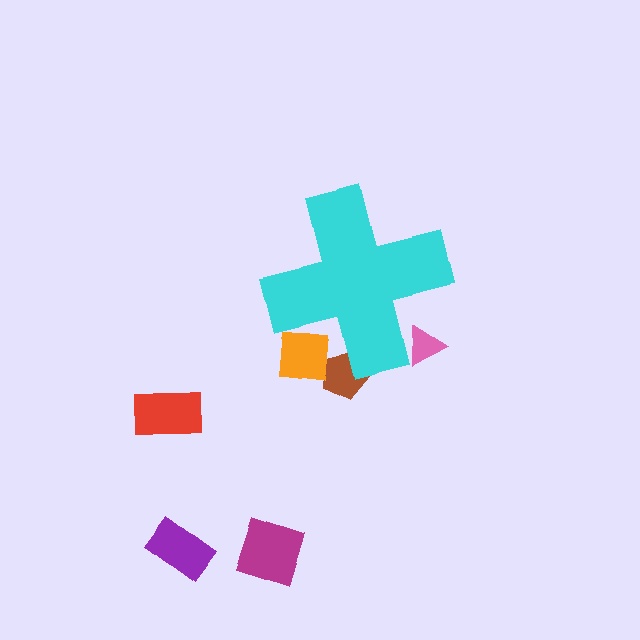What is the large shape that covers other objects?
A cyan cross.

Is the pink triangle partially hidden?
Yes, the pink triangle is partially hidden behind the cyan cross.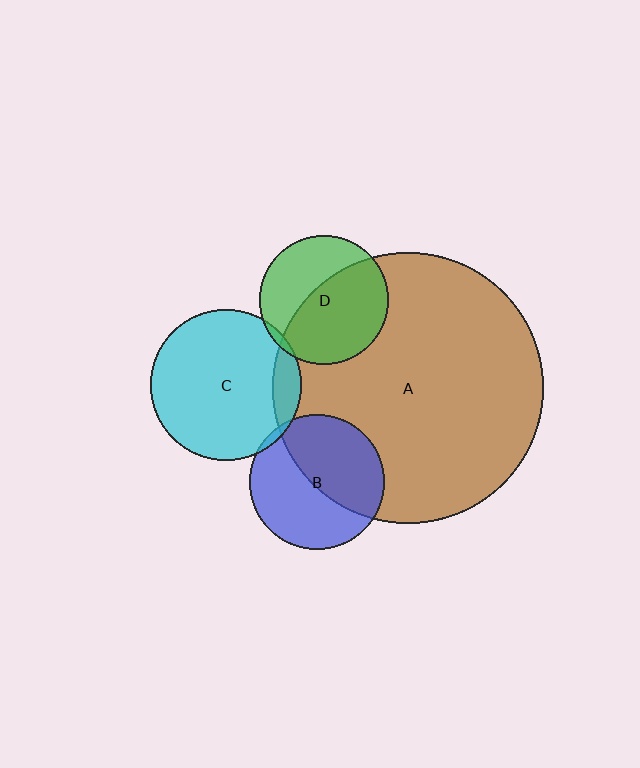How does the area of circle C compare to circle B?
Approximately 1.2 times.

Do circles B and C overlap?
Yes.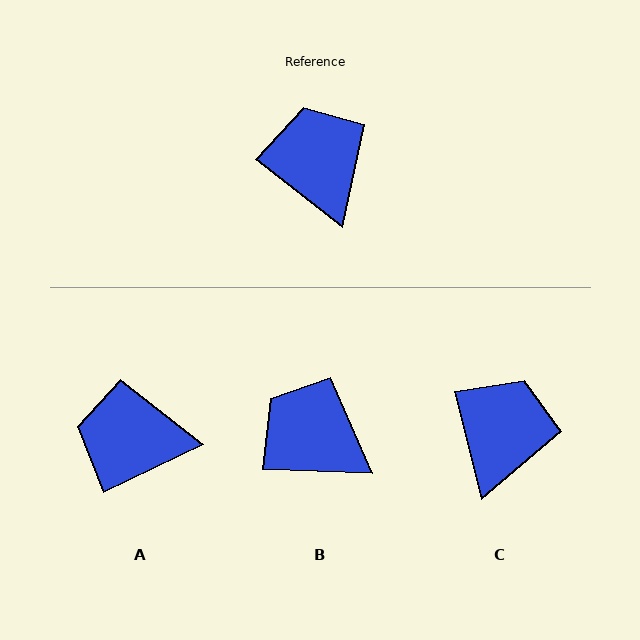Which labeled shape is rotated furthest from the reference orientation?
A, about 64 degrees away.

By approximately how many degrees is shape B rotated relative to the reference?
Approximately 36 degrees counter-clockwise.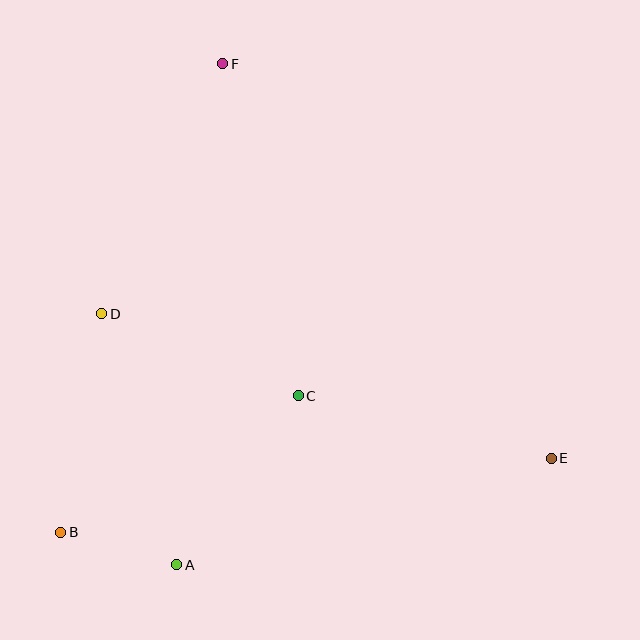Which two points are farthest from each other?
Points E and F are farthest from each other.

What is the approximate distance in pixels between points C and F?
The distance between C and F is approximately 340 pixels.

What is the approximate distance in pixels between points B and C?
The distance between B and C is approximately 274 pixels.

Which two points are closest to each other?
Points A and B are closest to each other.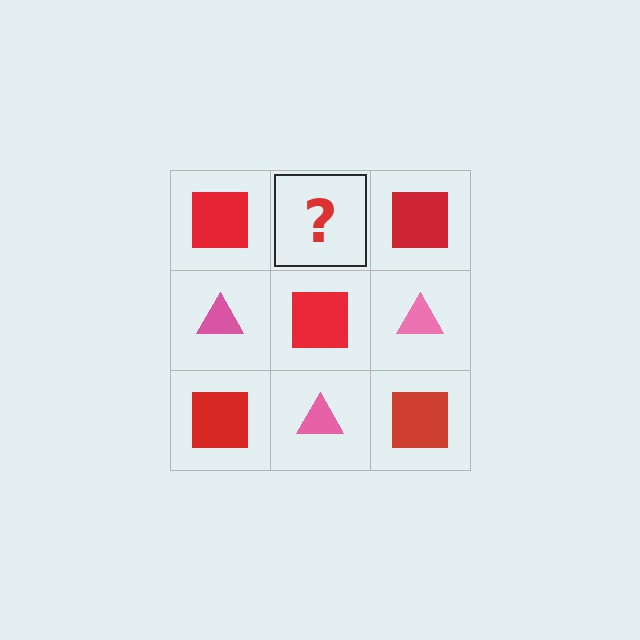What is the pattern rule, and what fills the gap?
The rule is that it alternates red square and pink triangle in a checkerboard pattern. The gap should be filled with a pink triangle.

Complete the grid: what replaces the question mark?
The question mark should be replaced with a pink triangle.